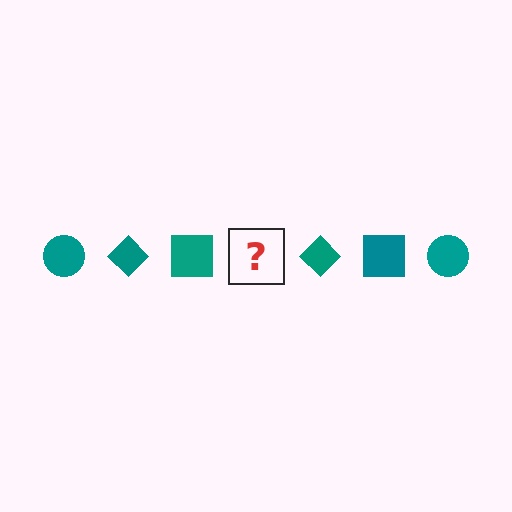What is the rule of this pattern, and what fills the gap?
The rule is that the pattern cycles through circle, diamond, square shapes in teal. The gap should be filled with a teal circle.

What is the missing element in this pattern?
The missing element is a teal circle.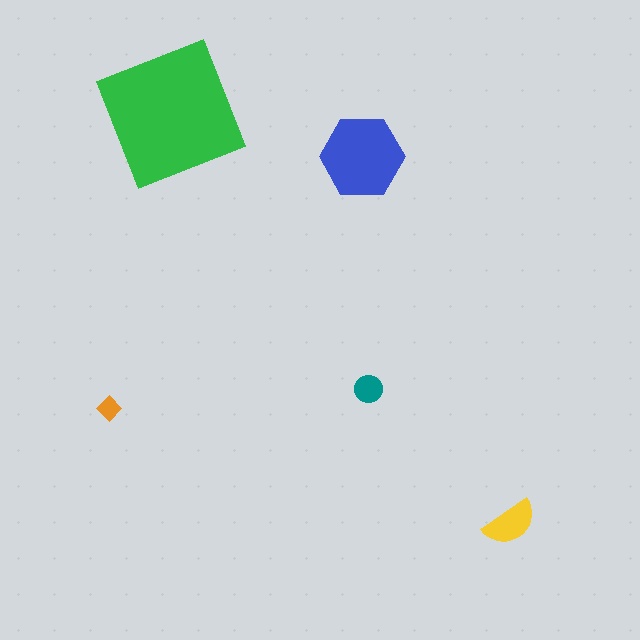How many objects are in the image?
There are 5 objects in the image.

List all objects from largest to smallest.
The green square, the blue hexagon, the yellow semicircle, the teal circle, the orange diamond.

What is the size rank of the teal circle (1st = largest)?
4th.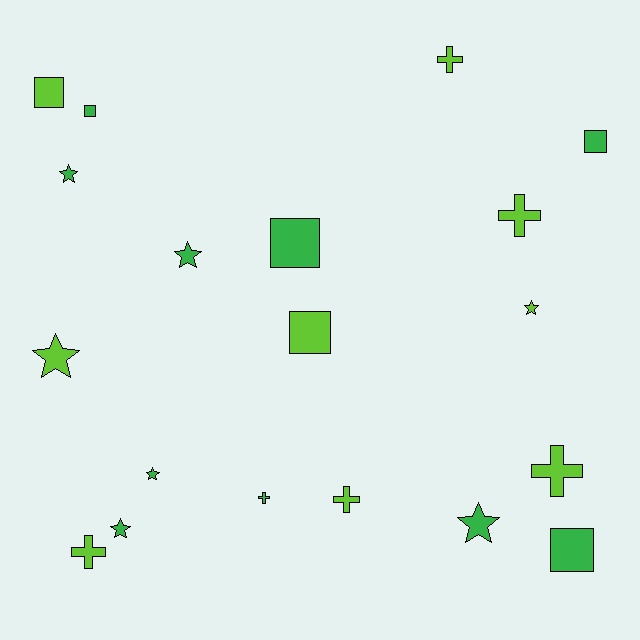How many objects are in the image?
There are 19 objects.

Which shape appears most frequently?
Star, with 7 objects.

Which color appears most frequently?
Green, with 10 objects.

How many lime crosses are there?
There are 5 lime crosses.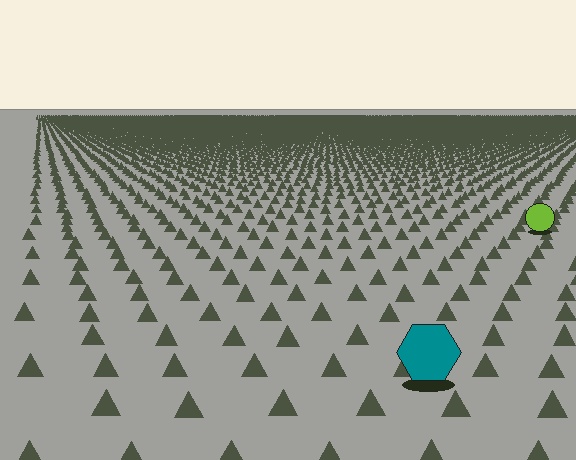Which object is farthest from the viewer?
The lime circle is farthest from the viewer. It appears smaller and the ground texture around it is denser.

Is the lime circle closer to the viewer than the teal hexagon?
No. The teal hexagon is closer — you can tell from the texture gradient: the ground texture is coarser near it.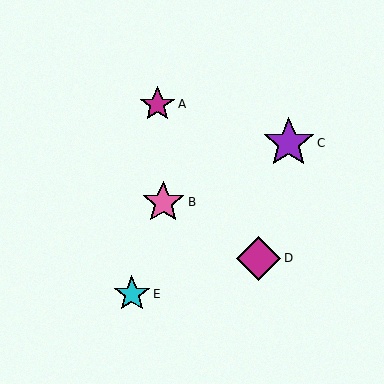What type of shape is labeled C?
Shape C is a purple star.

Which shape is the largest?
The purple star (labeled C) is the largest.